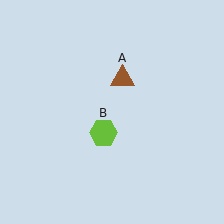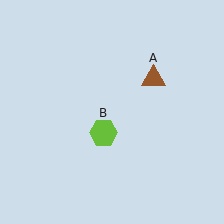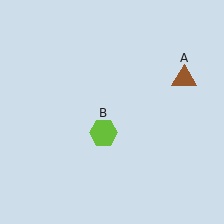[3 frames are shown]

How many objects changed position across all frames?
1 object changed position: brown triangle (object A).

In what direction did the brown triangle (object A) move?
The brown triangle (object A) moved right.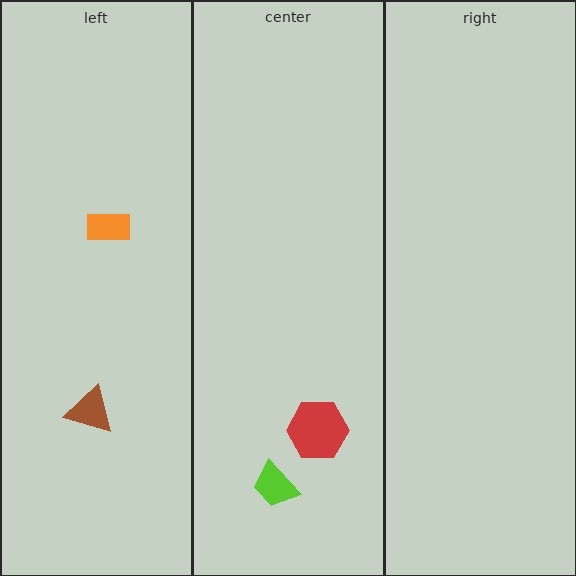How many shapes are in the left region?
2.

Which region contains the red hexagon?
The center region.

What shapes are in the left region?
The brown triangle, the orange rectangle.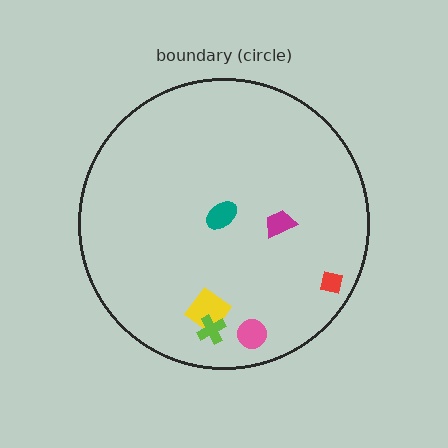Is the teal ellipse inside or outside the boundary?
Inside.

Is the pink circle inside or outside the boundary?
Inside.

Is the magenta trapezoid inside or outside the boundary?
Inside.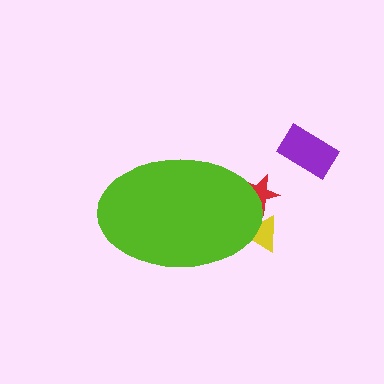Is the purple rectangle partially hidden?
No, the purple rectangle is fully visible.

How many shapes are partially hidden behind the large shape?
2 shapes are partially hidden.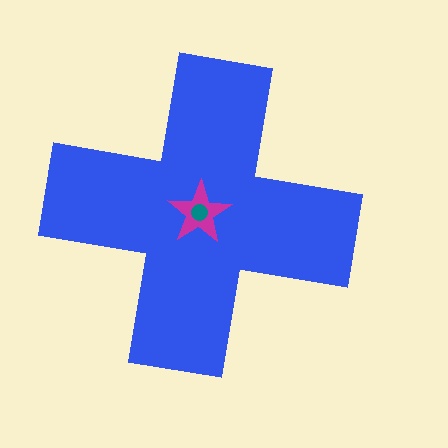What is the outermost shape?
The blue cross.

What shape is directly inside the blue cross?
The magenta star.